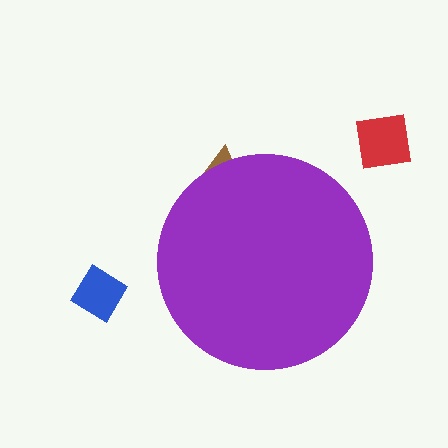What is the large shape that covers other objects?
A purple circle.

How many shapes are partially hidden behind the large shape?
1 shape is partially hidden.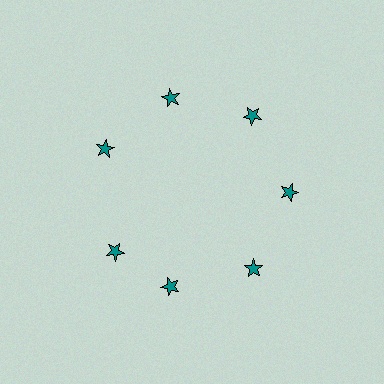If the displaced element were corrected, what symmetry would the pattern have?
It would have 7-fold rotational symmetry — the pattern would map onto itself every 51 degrees.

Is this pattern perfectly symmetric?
No. The 7 teal stars are arranged in a ring, but one element near the 8 o'clock position is rotated out of alignment along the ring, breaking the 7-fold rotational symmetry.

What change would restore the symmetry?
The symmetry would be restored by rotating it back into even spacing with its neighbors so that all 7 stars sit at equal angles and equal distance from the center.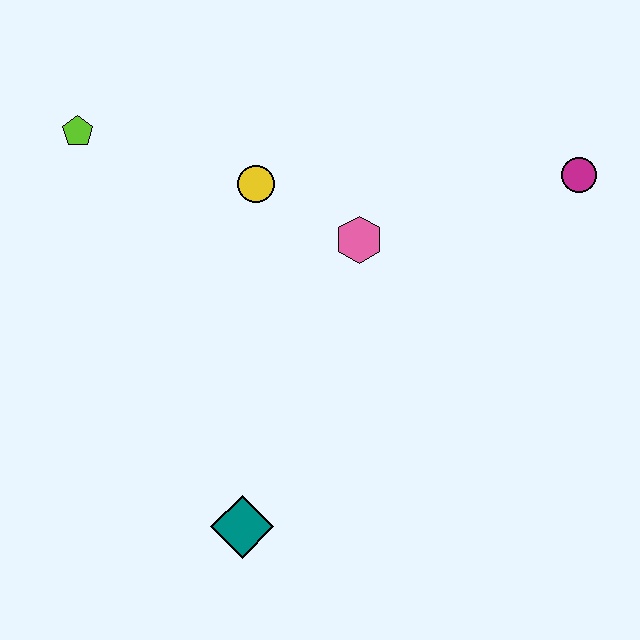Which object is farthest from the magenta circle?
The lime pentagon is farthest from the magenta circle.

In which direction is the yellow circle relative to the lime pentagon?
The yellow circle is to the right of the lime pentagon.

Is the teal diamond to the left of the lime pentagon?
No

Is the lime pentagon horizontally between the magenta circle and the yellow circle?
No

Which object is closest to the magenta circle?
The pink hexagon is closest to the magenta circle.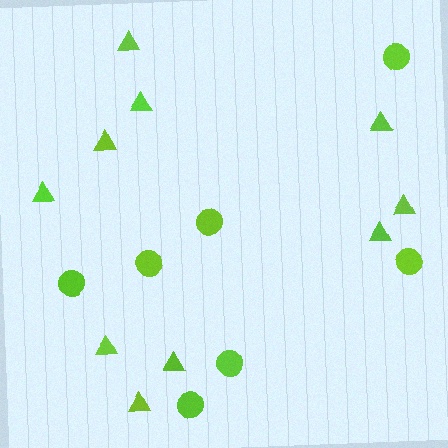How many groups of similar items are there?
There are 2 groups: one group of circles (7) and one group of triangles (10).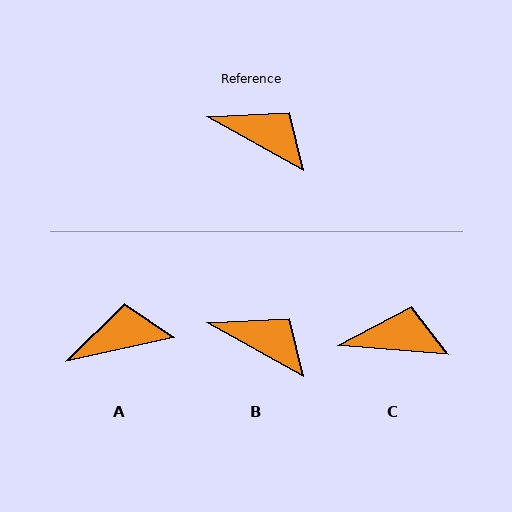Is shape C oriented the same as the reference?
No, it is off by about 25 degrees.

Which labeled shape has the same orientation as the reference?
B.